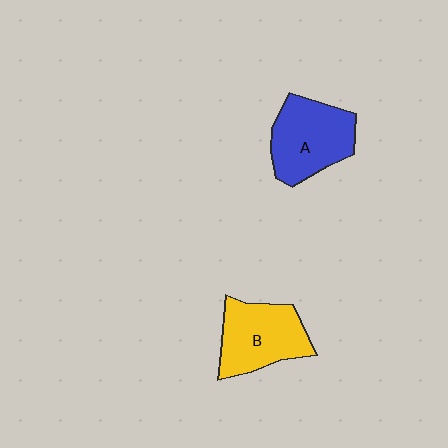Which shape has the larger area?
Shape A (blue).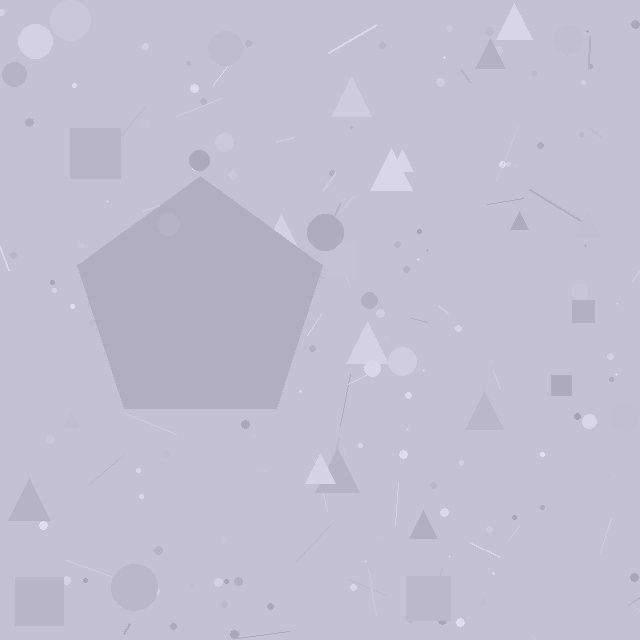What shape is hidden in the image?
A pentagon is hidden in the image.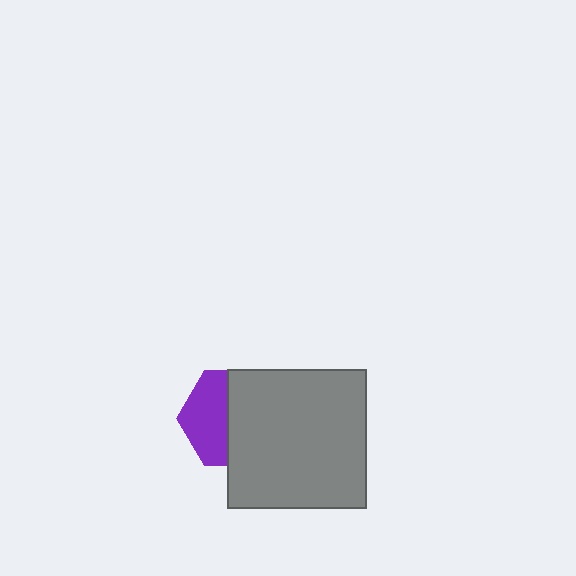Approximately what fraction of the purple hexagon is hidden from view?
Roughly 55% of the purple hexagon is hidden behind the gray square.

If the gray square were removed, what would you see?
You would see the complete purple hexagon.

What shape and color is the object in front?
The object in front is a gray square.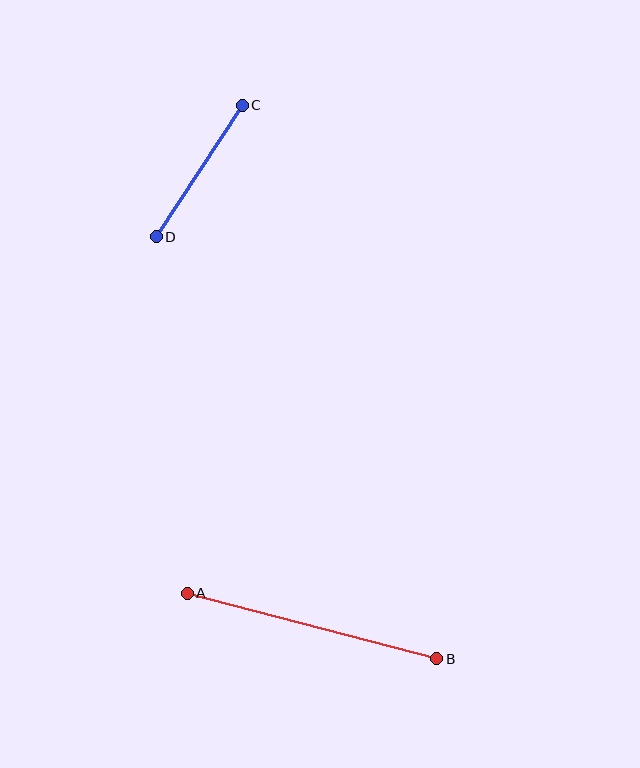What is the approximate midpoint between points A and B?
The midpoint is at approximately (312, 626) pixels.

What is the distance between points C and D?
The distance is approximately 157 pixels.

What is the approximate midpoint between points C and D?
The midpoint is at approximately (199, 171) pixels.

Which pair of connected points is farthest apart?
Points A and B are farthest apart.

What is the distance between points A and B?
The distance is approximately 258 pixels.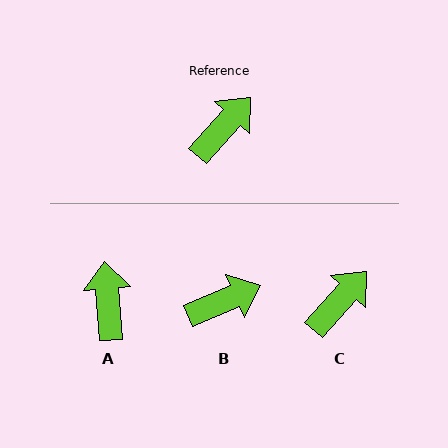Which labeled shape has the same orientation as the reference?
C.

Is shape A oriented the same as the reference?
No, it is off by about 46 degrees.